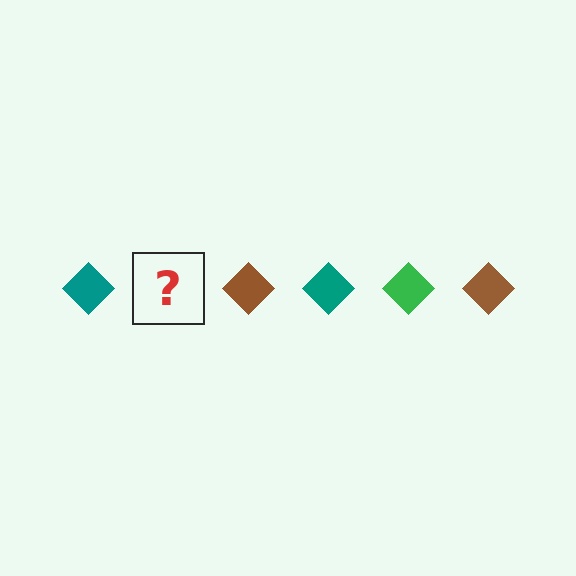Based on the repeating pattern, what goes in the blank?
The blank should be a green diamond.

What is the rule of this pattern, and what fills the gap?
The rule is that the pattern cycles through teal, green, brown diamonds. The gap should be filled with a green diamond.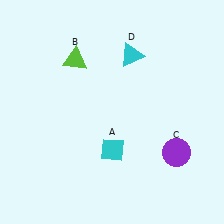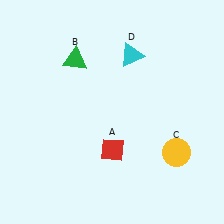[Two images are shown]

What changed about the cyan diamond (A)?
In Image 1, A is cyan. In Image 2, it changed to red.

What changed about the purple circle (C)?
In Image 1, C is purple. In Image 2, it changed to yellow.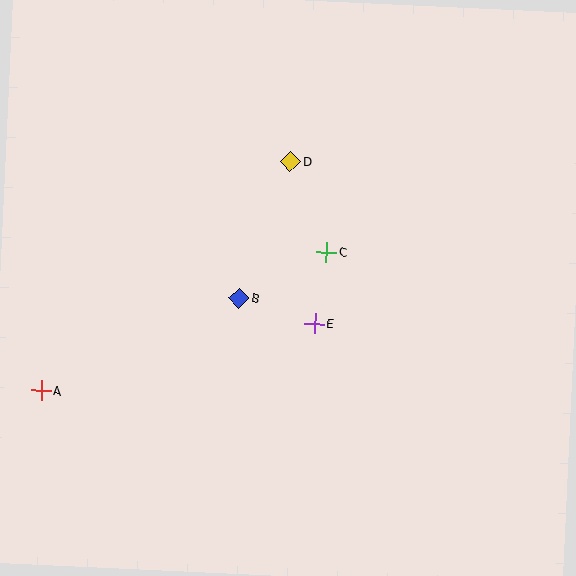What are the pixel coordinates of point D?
Point D is at (291, 161).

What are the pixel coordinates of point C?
Point C is at (326, 252).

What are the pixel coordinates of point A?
Point A is at (41, 391).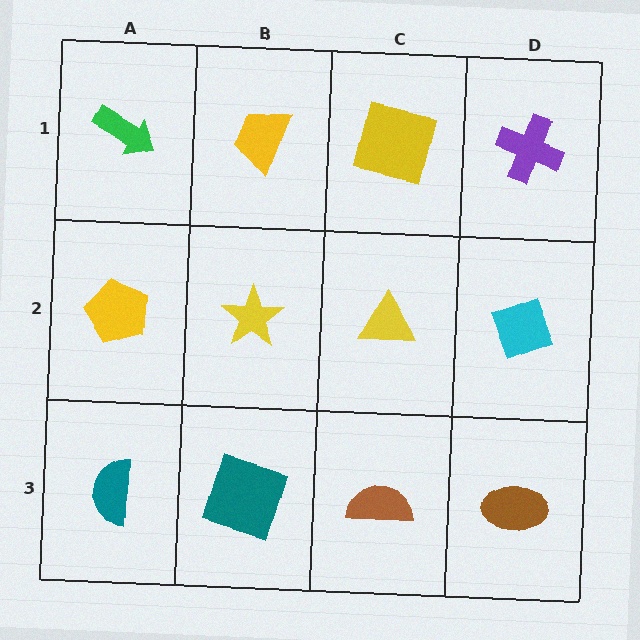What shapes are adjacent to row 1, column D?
A cyan diamond (row 2, column D), a yellow square (row 1, column C).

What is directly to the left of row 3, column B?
A teal semicircle.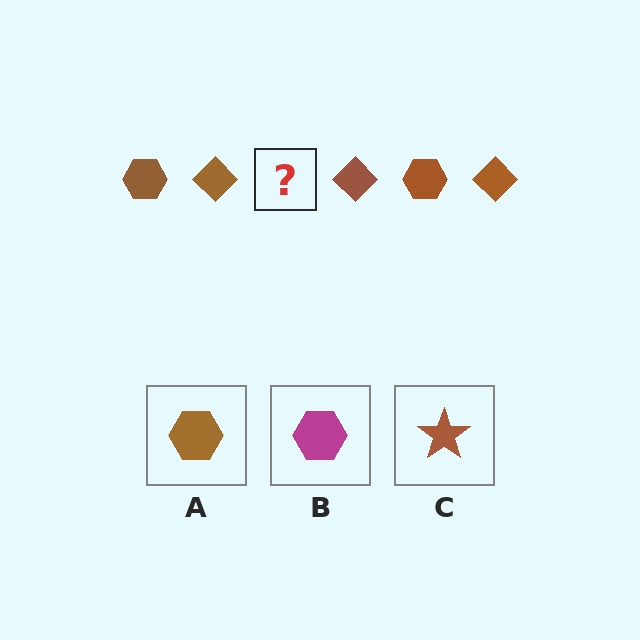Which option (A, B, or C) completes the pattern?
A.